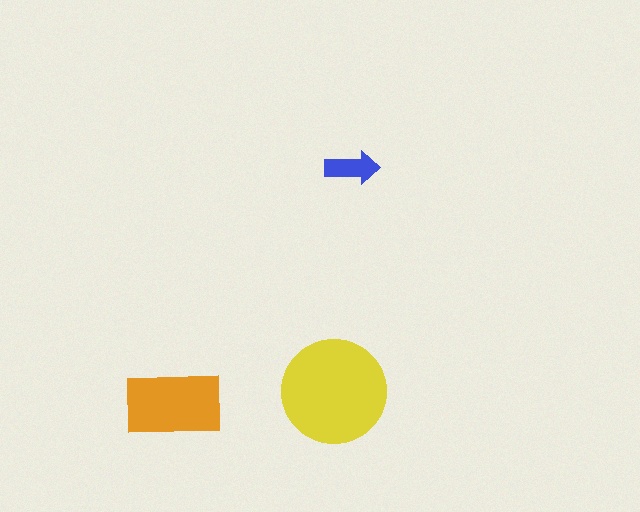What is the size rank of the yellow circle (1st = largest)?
1st.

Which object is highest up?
The blue arrow is topmost.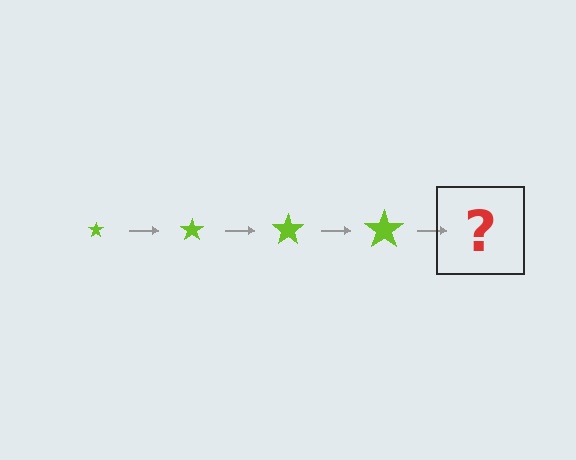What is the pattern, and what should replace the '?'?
The pattern is that the star gets progressively larger each step. The '?' should be a lime star, larger than the previous one.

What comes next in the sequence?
The next element should be a lime star, larger than the previous one.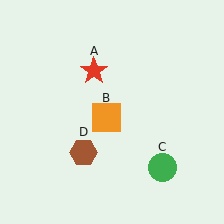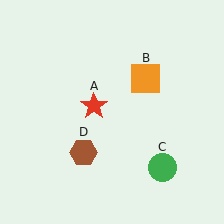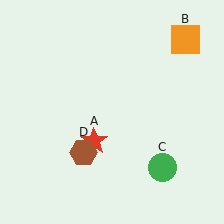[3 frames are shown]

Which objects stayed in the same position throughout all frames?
Green circle (object C) and brown hexagon (object D) remained stationary.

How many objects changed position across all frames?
2 objects changed position: red star (object A), orange square (object B).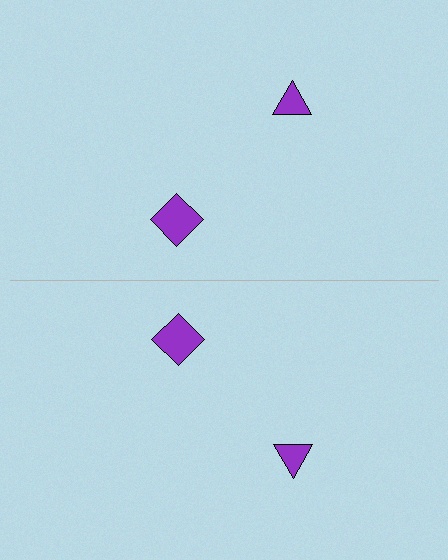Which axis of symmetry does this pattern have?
The pattern has a horizontal axis of symmetry running through the center of the image.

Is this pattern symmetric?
Yes, this pattern has bilateral (reflection) symmetry.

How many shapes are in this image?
There are 4 shapes in this image.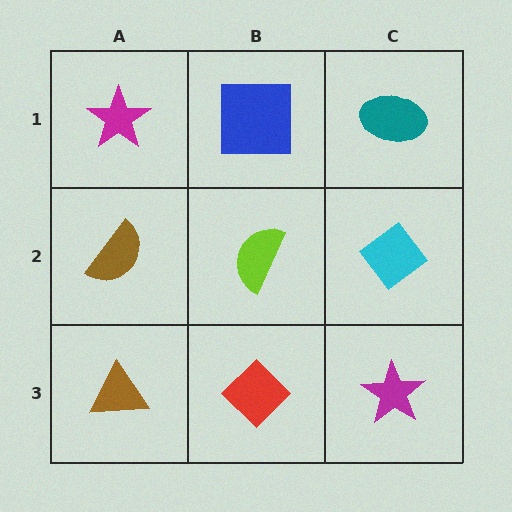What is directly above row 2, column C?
A teal ellipse.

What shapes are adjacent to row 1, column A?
A brown semicircle (row 2, column A), a blue square (row 1, column B).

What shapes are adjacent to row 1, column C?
A cyan diamond (row 2, column C), a blue square (row 1, column B).